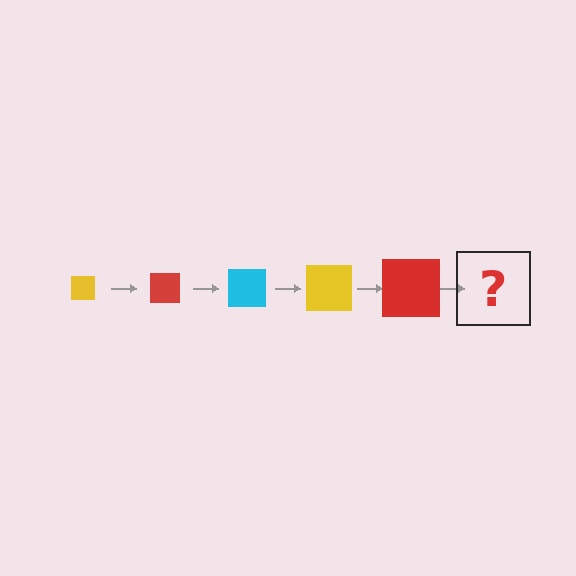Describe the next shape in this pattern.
It should be a cyan square, larger than the previous one.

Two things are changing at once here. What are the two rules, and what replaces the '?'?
The two rules are that the square grows larger each step and the color cycles through yellow, red, and cyan. The '?' should be a cyan square, larger than the previous one.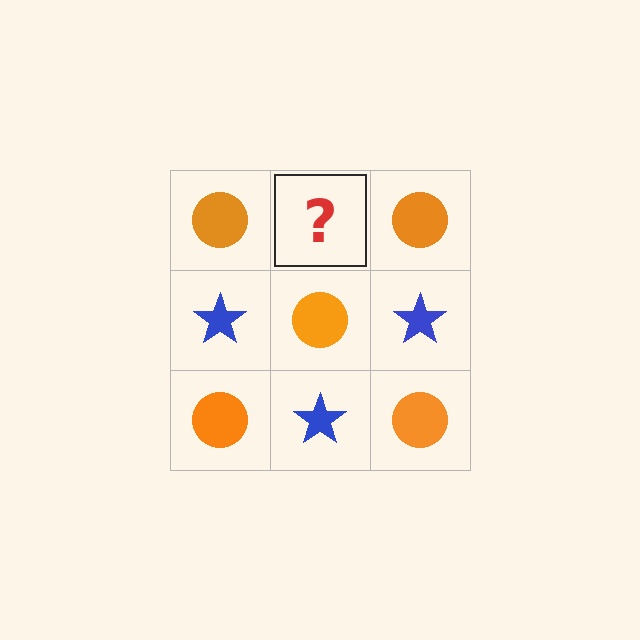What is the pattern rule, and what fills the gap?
The rule is that it alternates orange circle and blue star in a checkerboard pattern. The gap should be filled with a blue star.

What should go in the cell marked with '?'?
The missing cell should contain a blue star.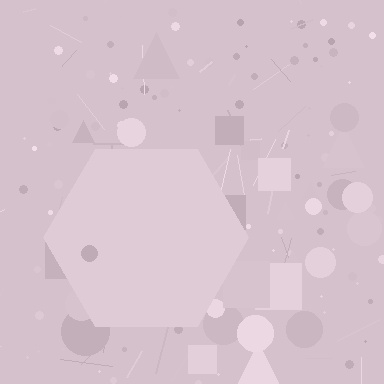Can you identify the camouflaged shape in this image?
The camouflaged shape is a hexagon.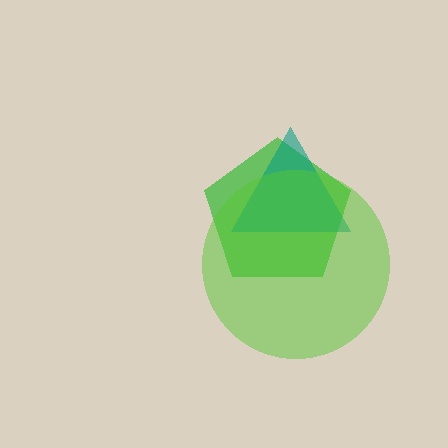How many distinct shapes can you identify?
There are 3 distinct shapes: a green pentagon, a teal triangle, a lime circle.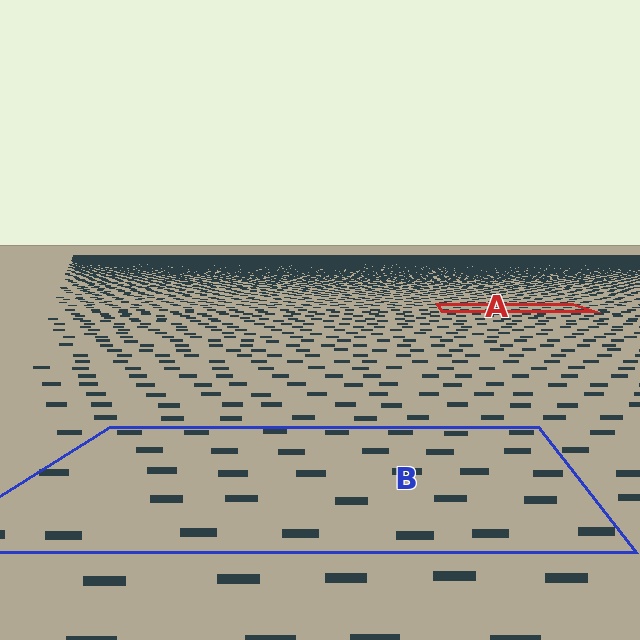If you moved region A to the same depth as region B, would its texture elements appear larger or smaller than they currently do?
They would appear larger. At a closer depth, the same texture elements are projected at a bigger on-screen size.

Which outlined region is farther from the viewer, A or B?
Region A is farther from the viewer — the texture elements inside it appear smaller and more densely packed.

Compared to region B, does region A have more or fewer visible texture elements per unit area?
Region A has more texture elements per unit area — they are packed more densely because it is farther away.